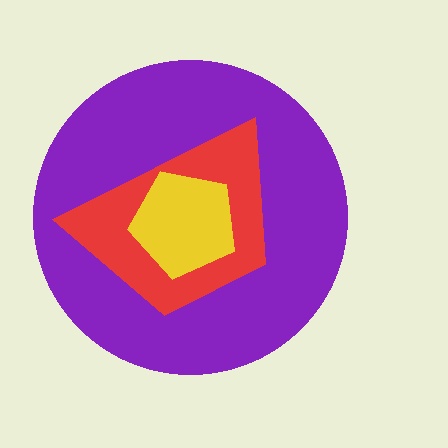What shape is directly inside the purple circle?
The red trapezoid.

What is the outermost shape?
The purple circle.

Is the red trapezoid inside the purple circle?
Yes.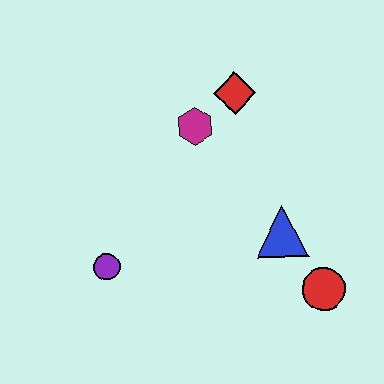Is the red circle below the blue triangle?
Yes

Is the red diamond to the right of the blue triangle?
No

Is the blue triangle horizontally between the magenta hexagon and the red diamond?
No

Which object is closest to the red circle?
The blue triangle is closest to the red circle.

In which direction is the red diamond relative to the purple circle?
The red diamond is above the purple circle.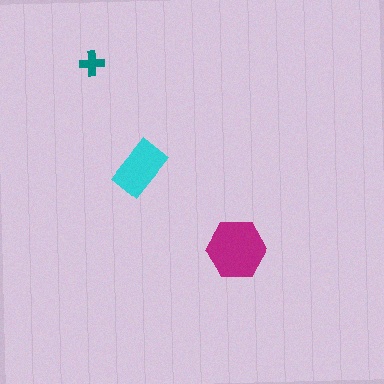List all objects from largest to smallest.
The magenta hexagon, the cyan rectangle, the teal cross.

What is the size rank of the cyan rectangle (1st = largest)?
2nd.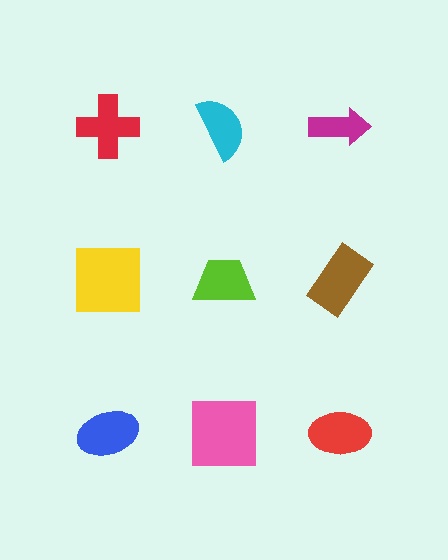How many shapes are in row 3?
3 shapes.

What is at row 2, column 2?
A lime trapezoid.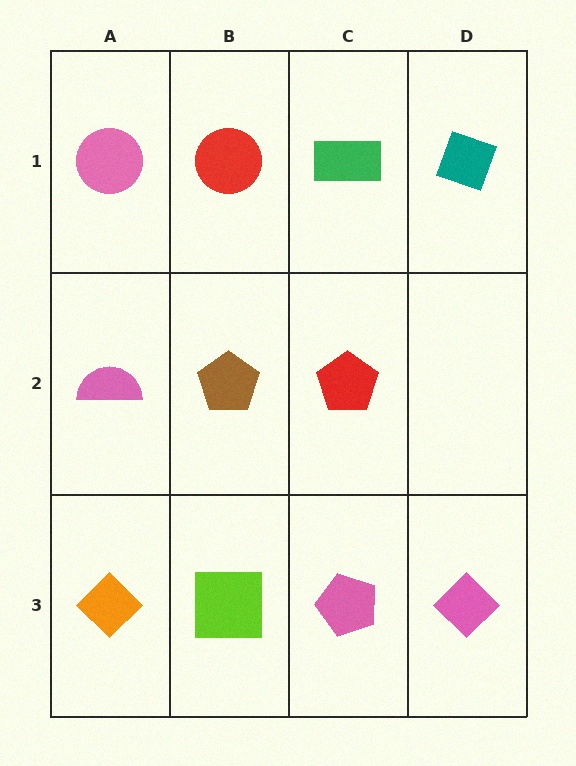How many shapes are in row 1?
4 shapes.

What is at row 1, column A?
A pink circle.